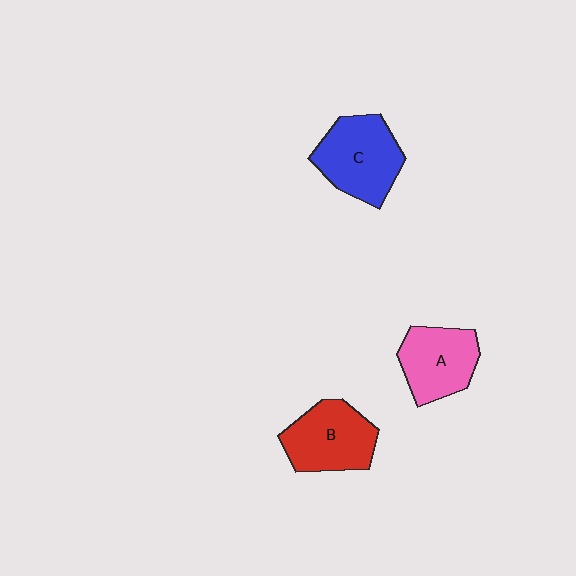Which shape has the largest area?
Shape C (blue).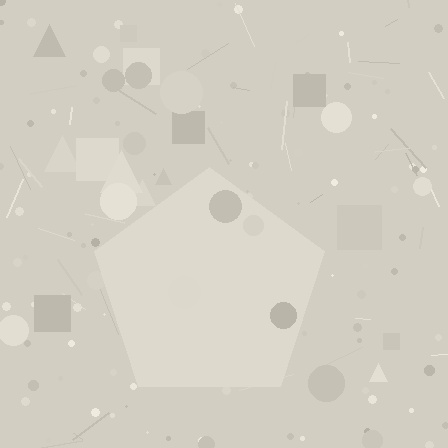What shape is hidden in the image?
A pentagon is hidden in the image.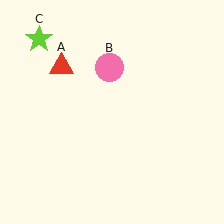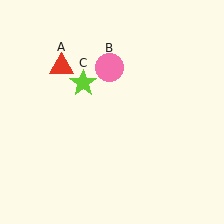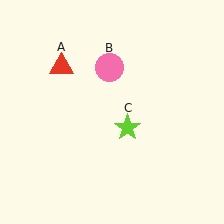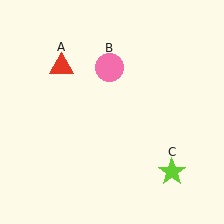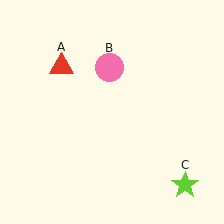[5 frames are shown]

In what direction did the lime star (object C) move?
The lime star (object C) moved down and to the right.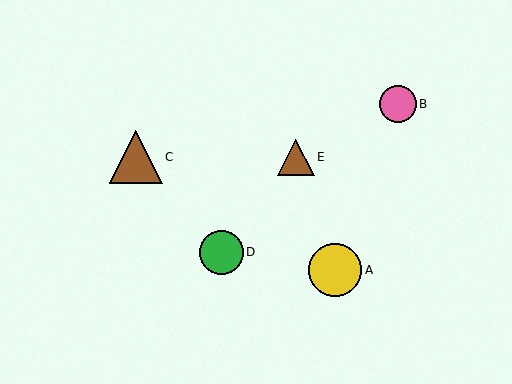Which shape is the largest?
The yellow circle (labeled A) is the largest.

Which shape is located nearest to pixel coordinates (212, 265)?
The green circle (labeled D) at (221, 252) is nearest to that location.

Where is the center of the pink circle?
The center of the pink circle is at (398, 104).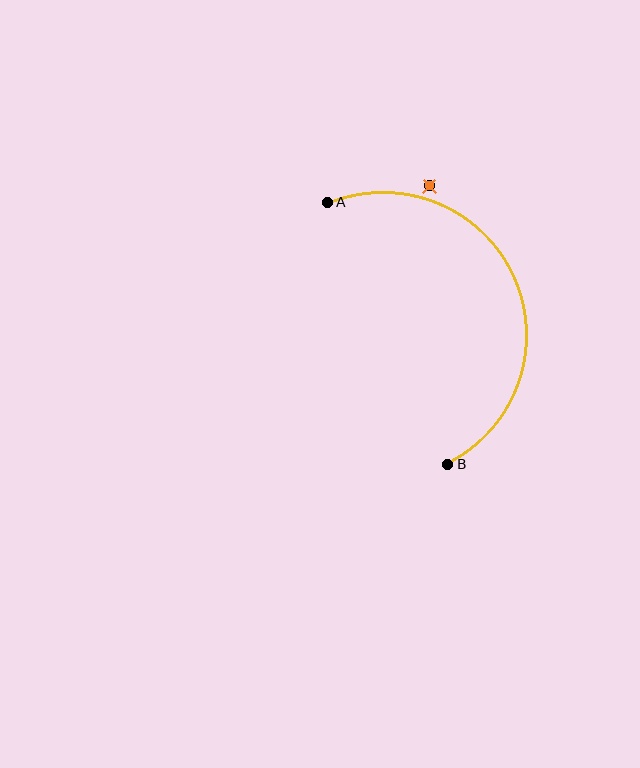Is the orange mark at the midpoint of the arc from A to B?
No — the orange mark does not lie on the arc at all. It sits slightly outside the curve.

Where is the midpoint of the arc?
The arc midpoint is the point on the curve farthest from the straight line joining A and B. It sits to the right of that line.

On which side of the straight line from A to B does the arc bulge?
The arc bulges to the right of the straight line connecting A and B.